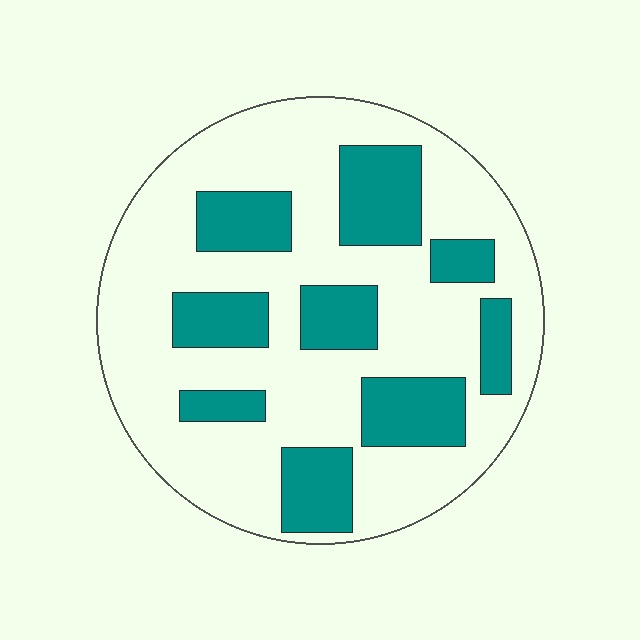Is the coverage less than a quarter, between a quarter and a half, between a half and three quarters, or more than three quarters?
Between a quarter and a half.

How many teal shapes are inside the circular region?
9.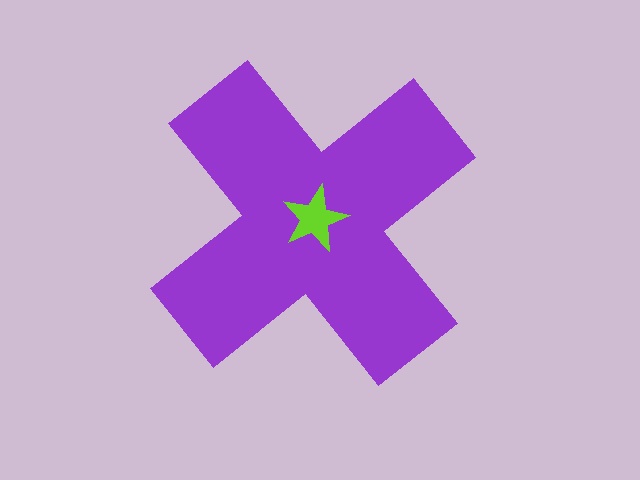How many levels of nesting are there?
2.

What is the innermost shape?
The lime star.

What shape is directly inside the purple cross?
The lime star.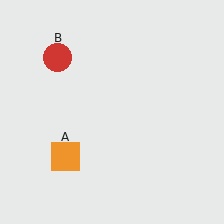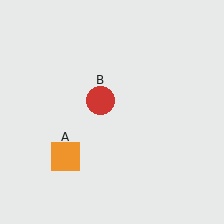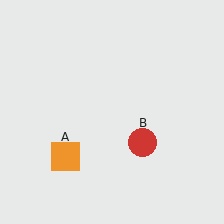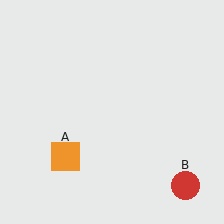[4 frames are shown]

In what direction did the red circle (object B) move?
The red circle (object B) moved down and to the right.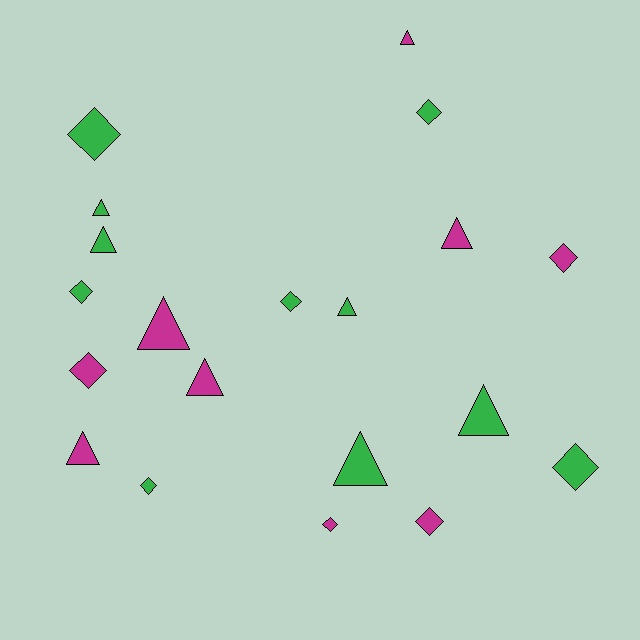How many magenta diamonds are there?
There are 4 magenta diamonds.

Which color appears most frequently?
Green, with 11 objects.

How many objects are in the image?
There are 20 objects.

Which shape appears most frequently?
Diamond, with 10 objects.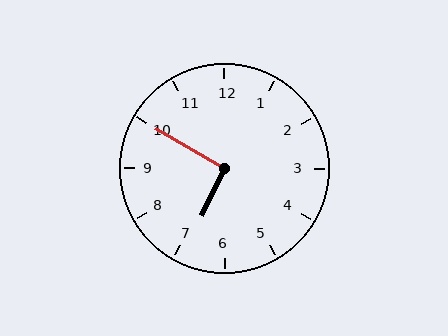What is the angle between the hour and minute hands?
Approximately 95 degrees.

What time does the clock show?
6:50.